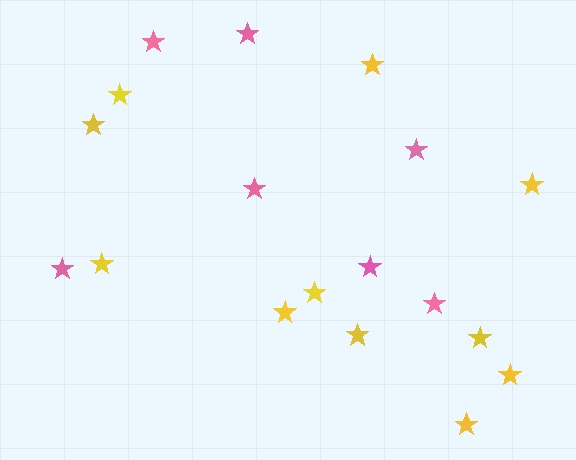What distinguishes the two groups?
There are 2 groups: one group of yellow stars (11) and one group of pink stars (7).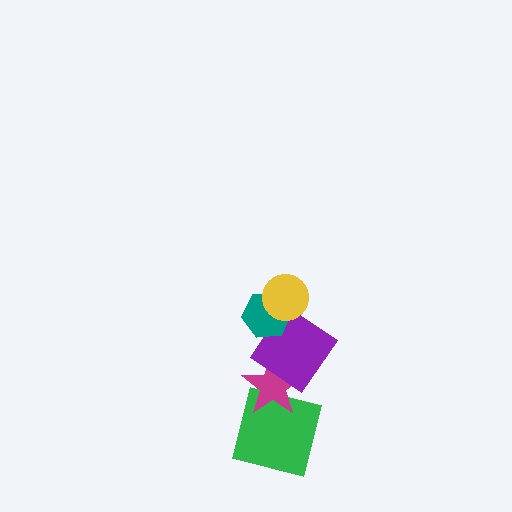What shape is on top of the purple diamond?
The teal hexagon is on top of the purple diamond.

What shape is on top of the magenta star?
The purple diamond is on top of the magenta star.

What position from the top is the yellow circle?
The yellow circle is 1st from the top.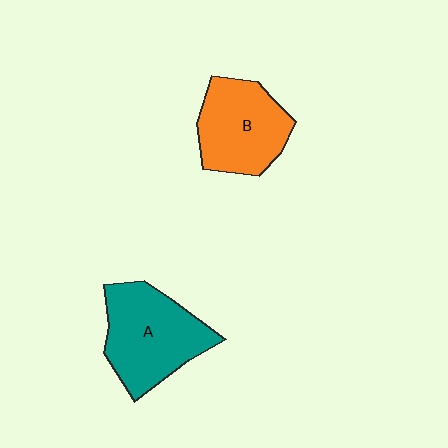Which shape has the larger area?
Shape A (teal).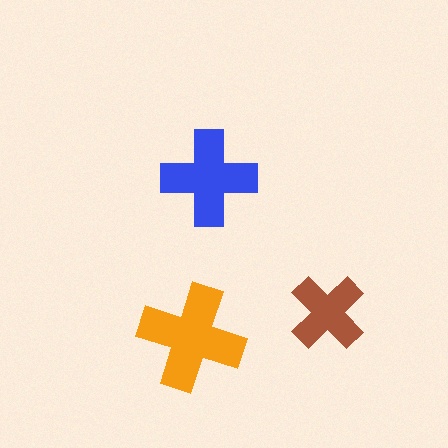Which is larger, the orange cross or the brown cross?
The orange one.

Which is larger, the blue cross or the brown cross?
The blue one.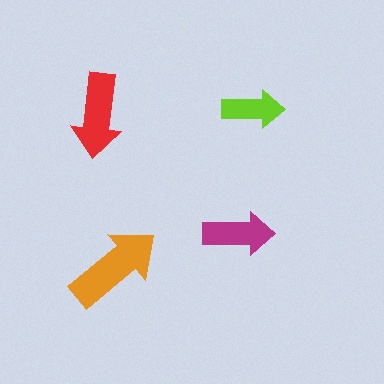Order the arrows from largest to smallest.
the orange one, the red one, the magenta one, the lime one.